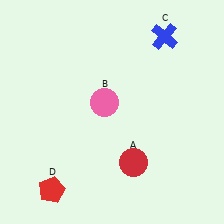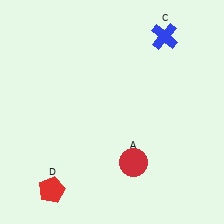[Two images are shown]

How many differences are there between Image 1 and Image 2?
There is 1 difference between the two images.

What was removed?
The pink circle (B) was removed in Image 2.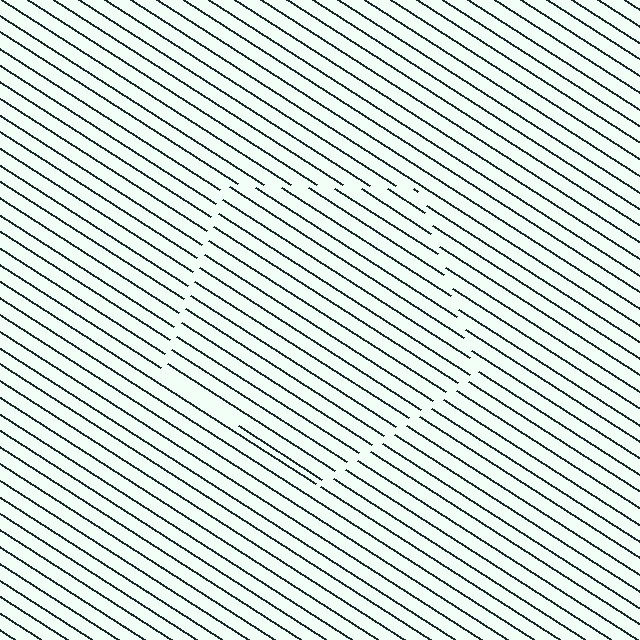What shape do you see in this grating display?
An illusory pentagon. The interior of the shape contains the same grating, shifted by half a period — the contour is defined by the phase discontinuity where line-ends from the inner and outer gratings abut.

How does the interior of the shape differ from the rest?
The interior of the shape contains the same grating, shifted by half a period — the contour is defined by the phase discontinuity where line-ends from the inner and outer gratings abut.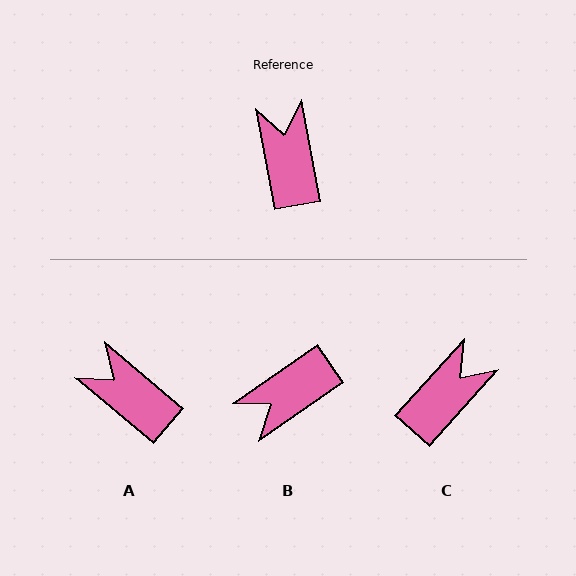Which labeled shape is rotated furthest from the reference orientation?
B, about 114 degrees away.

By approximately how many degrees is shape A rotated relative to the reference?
Approximately 39 degrees counter-clockwise.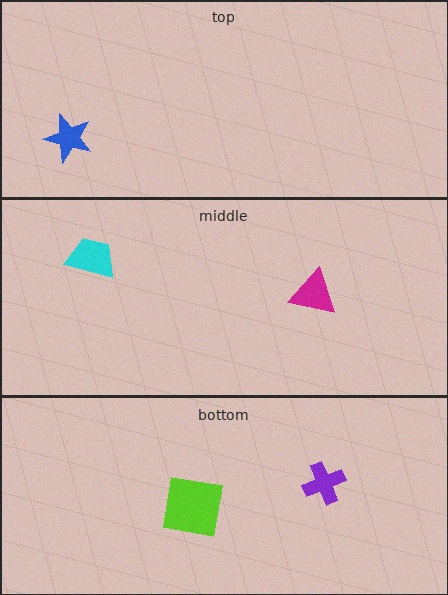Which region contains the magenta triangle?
The middle region.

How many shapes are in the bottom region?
2.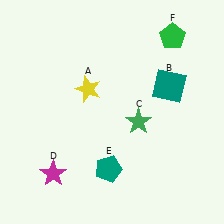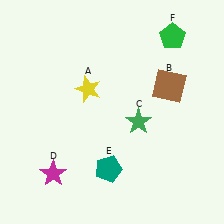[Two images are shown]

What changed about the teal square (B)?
In Image 1, B is teal. In Image 2, it changed to brown.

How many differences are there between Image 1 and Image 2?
There is 1 difference between the two images.